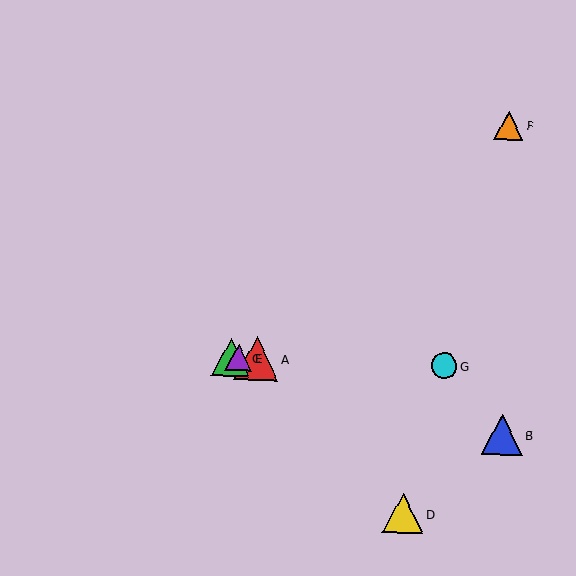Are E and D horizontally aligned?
No, E is at y≈358 and D is at y≈513.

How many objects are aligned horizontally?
4 objects (A, C, E, G) are aligned horizontally.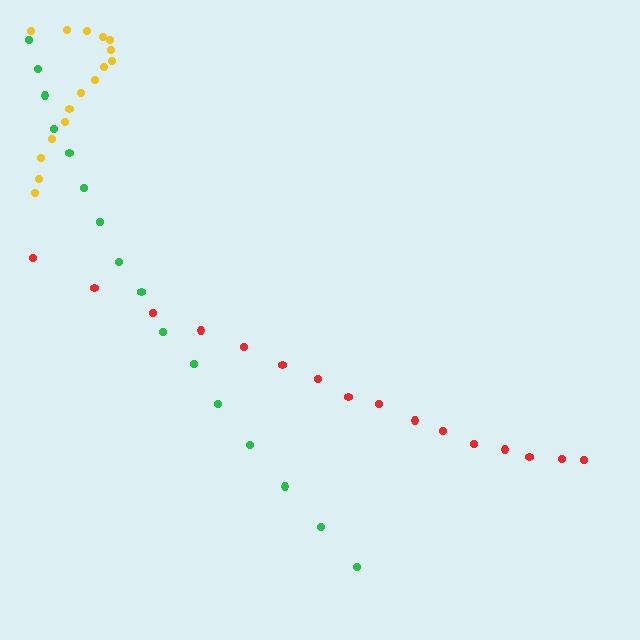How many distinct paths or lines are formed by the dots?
There are 3 distinct paths.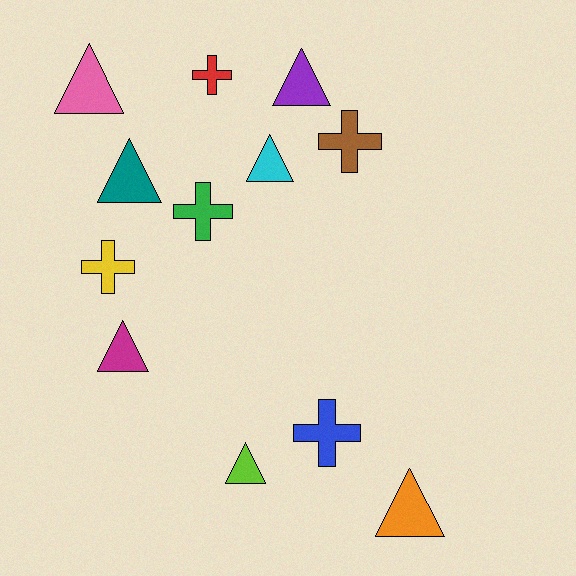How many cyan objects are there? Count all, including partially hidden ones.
There is 1 cyan object.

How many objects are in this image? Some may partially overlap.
There are 12 objects.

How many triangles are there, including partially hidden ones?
There are 7 triangles.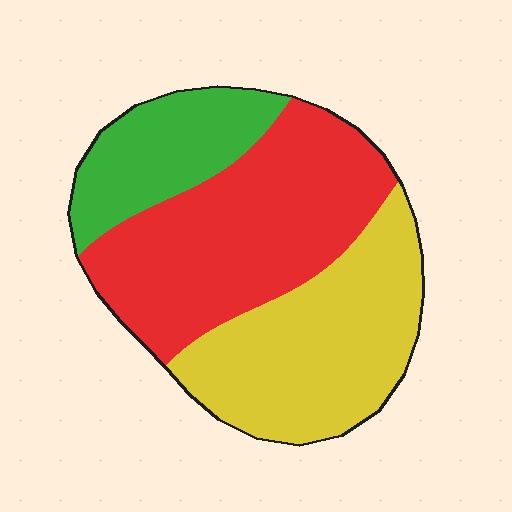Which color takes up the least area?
Green, at roughly 20%.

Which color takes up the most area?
Red, at roughly 45%.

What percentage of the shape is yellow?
Yellow covers about 35% of the shape.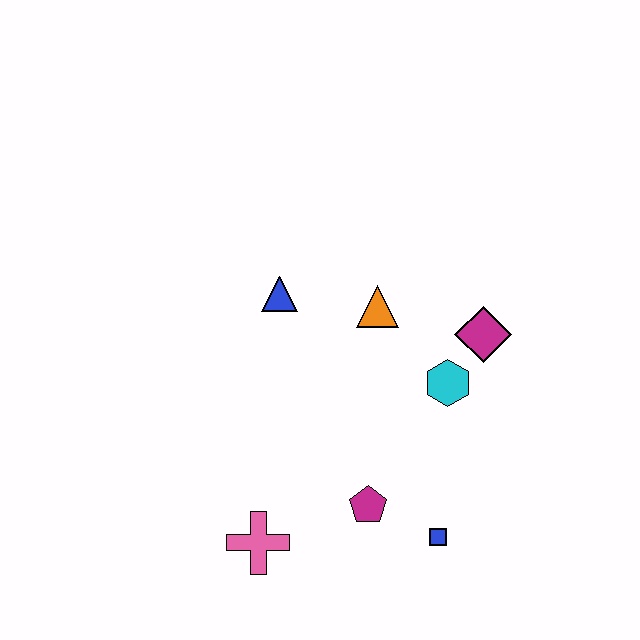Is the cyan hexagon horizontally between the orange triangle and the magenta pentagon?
No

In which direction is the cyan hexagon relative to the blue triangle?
The cyan hexagon is to the right of the blue triangle.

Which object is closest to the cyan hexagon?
The magenta diamond is closest to the cyan hexagon.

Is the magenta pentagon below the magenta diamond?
Yes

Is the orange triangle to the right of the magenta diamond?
No